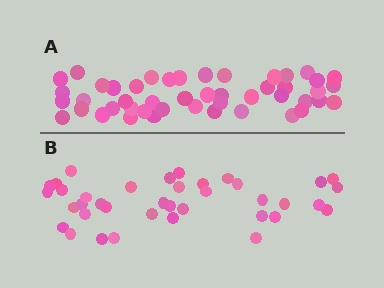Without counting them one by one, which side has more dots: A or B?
Region A (the top region) has more dots.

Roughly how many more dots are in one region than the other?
Region A has roughly 8 or so more dots than region B.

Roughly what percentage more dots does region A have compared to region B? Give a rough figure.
About 25% more.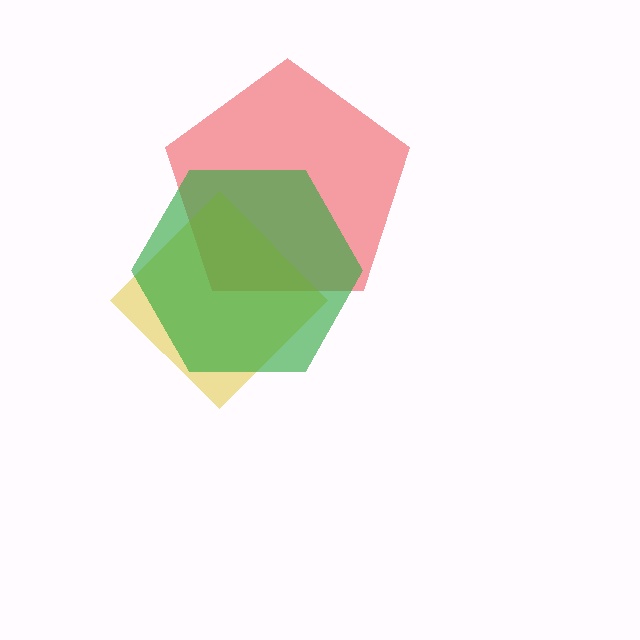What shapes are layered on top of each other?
The layered shapes are: a red pentagon, a yellow diamond, a green hexagon.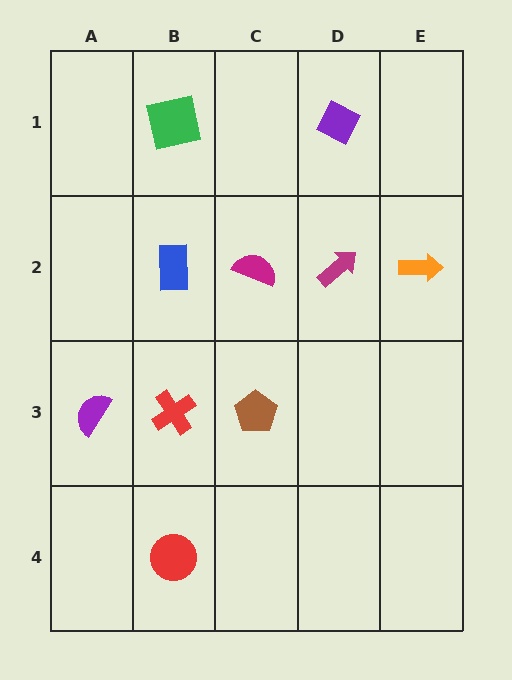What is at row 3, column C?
A brown pentagon.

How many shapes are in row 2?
4 shapes.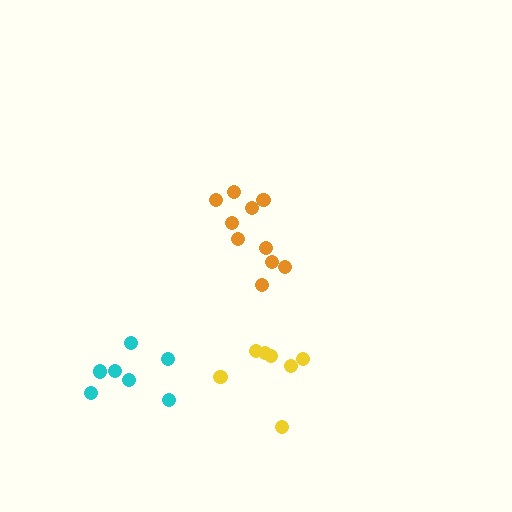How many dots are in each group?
Group 1: 10 dots, Group 2: 7 dots, Group 3: 7 dots (24 total).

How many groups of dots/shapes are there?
There are 3 groups.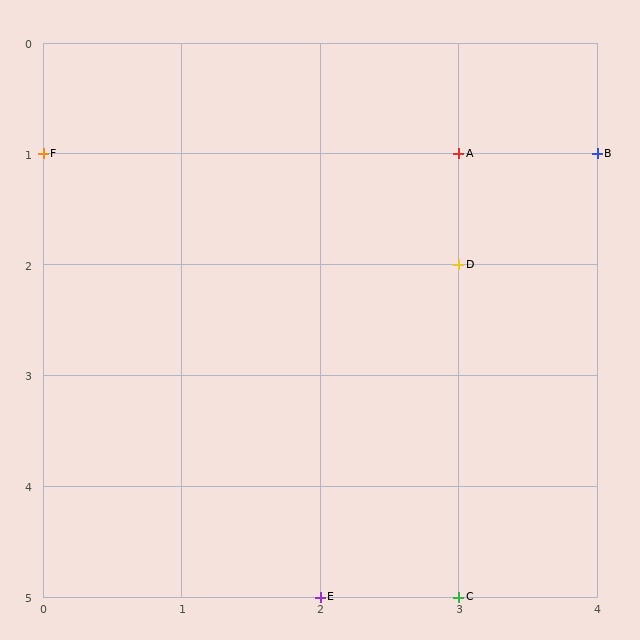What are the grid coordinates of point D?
Point D is at grid coordinates (3, 2).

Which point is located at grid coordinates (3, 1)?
Point A is at (3, 1).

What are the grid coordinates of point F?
Point F is at grid coordinates (0, 1).